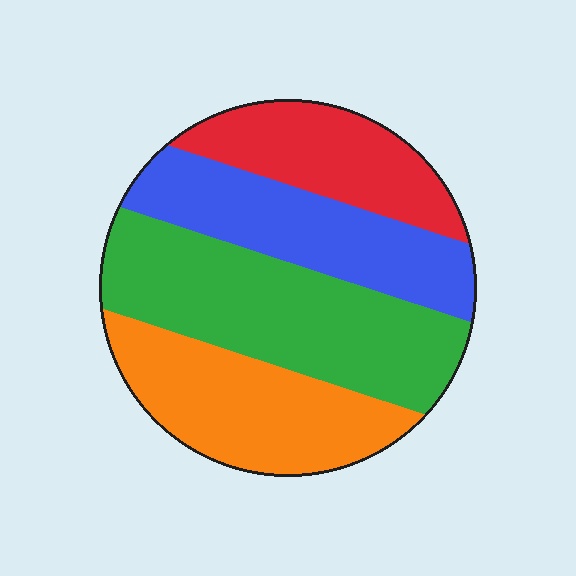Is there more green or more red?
Green.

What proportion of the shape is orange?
Orange takes up less than a quarter of the shape.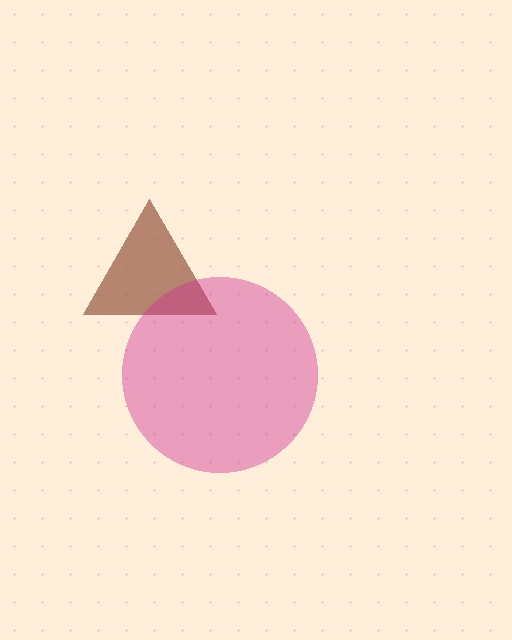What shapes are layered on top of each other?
The layered shapes are: a brown triangle, a magenta circle.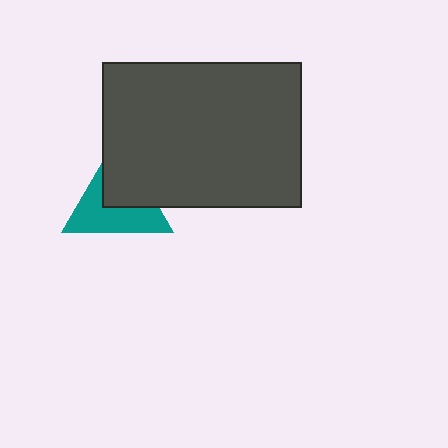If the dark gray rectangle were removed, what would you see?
You would see the complete teal triangle.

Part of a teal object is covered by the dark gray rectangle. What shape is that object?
It is a triangle.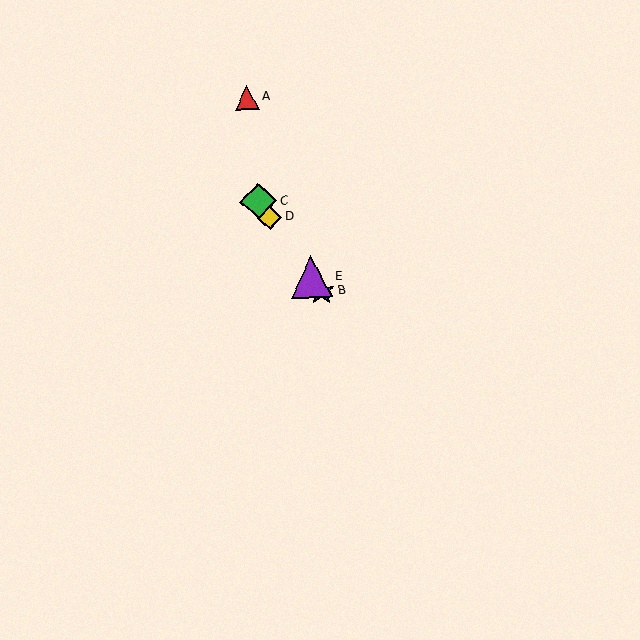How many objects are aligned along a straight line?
4 objects (B, C, D, E) are aligned along a straight line.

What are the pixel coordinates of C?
Object C is at (258, 201).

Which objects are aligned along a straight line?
Objects B, C, D, E are aligned along a straight line.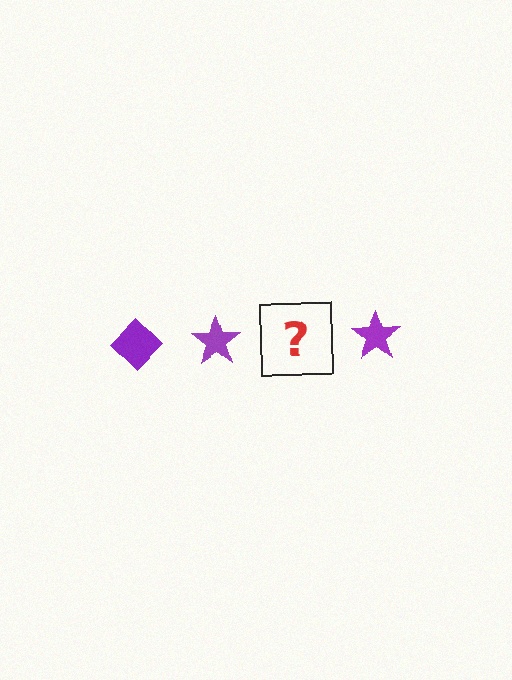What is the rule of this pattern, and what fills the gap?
The rule is that the pattern cycles through diamond, star shapes in purple. The gap should be filled with a purple diamond.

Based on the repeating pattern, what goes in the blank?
The blank should be a purple diamond.